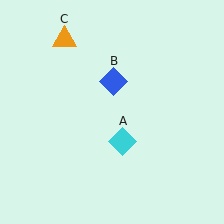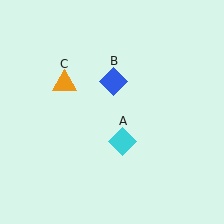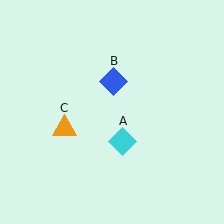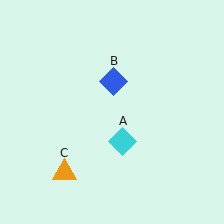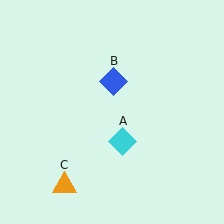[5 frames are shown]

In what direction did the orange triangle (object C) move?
The orange triangle (object C) moved down.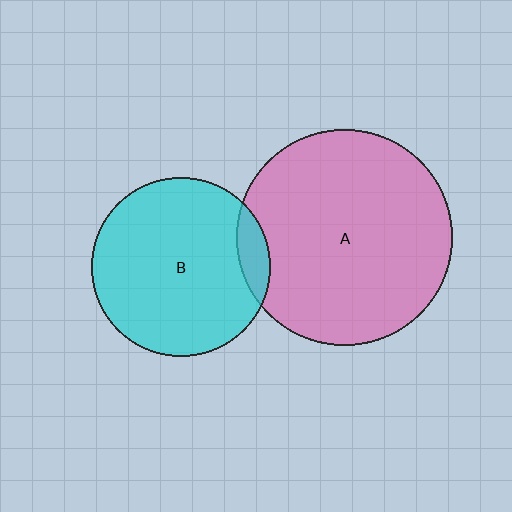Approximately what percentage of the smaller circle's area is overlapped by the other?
Approximately 10%.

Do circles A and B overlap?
Yes.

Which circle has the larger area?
Circle A (pink).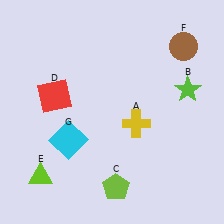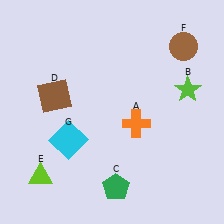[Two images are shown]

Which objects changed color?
A changed from yellow to orange. C changed from lime to green. D changed from red to brown.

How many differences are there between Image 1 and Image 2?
There are 3 differences between the two images.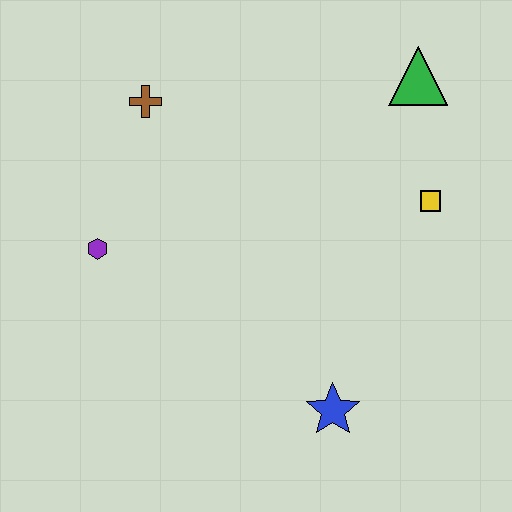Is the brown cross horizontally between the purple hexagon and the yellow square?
Yes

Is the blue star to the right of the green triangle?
No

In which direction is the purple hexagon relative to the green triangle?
The purple hexagon is to the left of the green triangle.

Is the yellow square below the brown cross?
Yes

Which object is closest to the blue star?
The yellow square is closest to the blue star.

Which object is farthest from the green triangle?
The purple hexagon is farthest from the green triangle.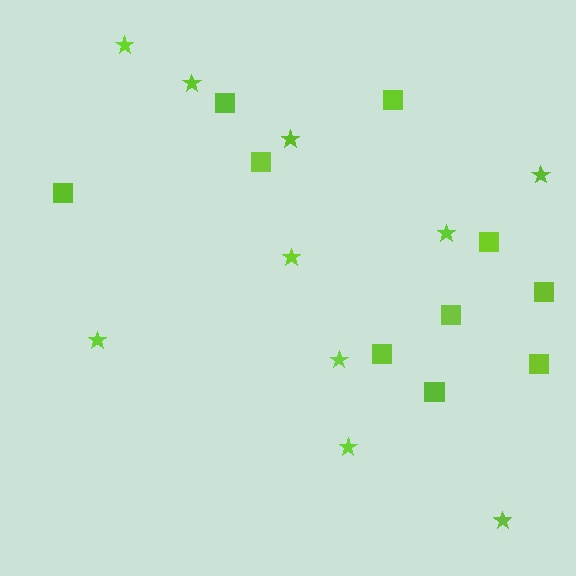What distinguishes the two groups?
There are 2 groups: one group of squares (10) and one group of stars (10).